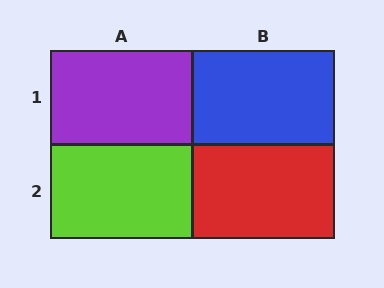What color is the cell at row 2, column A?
Lime.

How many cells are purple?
1 cell is purple.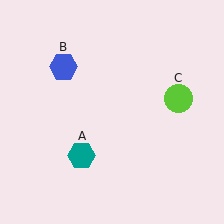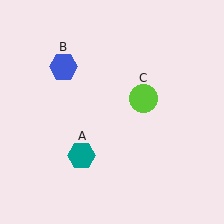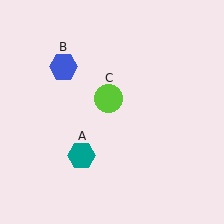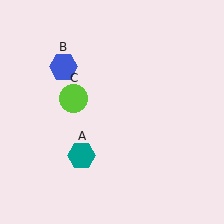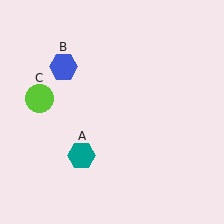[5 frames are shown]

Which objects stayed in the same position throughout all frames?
Teal hexagon (object A) and blue hexagon (object B) remained stationary.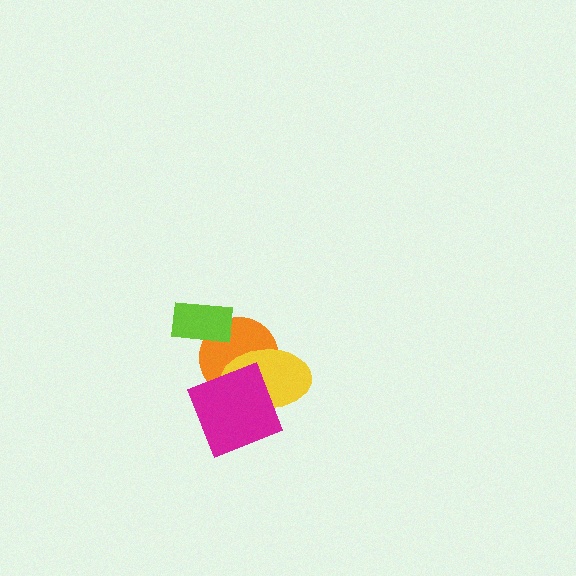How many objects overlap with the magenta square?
2 objects overlap with the magenta square.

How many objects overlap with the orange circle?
3 objects overlap with the orange circle.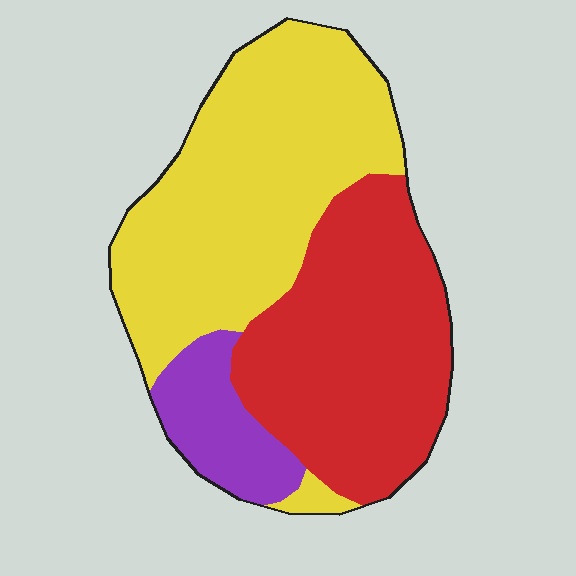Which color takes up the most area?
Yellow, at roughly 50%.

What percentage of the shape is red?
Red takes up between a third and a half of the shape.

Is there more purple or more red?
Red.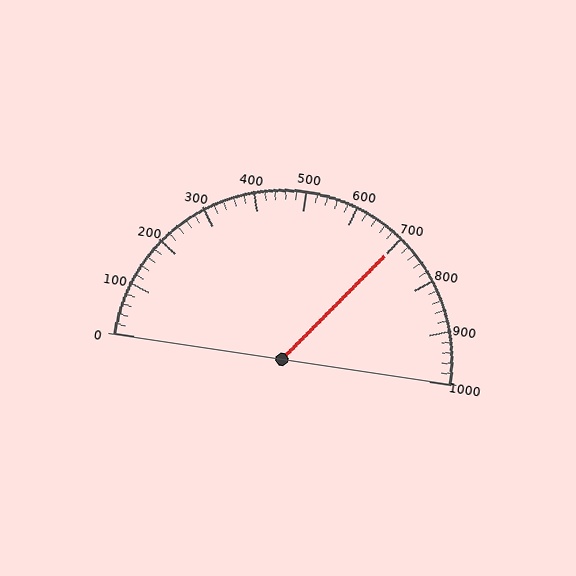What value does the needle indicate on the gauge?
The needle indicates approximately 700.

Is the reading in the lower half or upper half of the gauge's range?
The reading is in the upper half of the range (0 to 1000).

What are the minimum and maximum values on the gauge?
The gauge ranges from 0 to 1000.